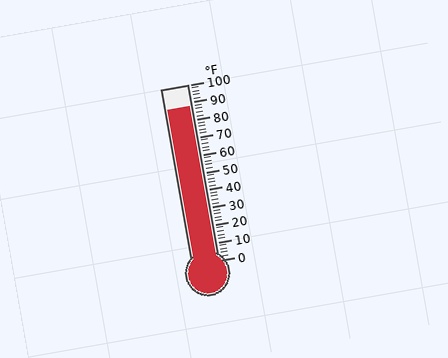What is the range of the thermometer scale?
The thermometer scale ranges from 0°F to 100°F.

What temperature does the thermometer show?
The thermometer shows approximately 88°F.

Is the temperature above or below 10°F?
The temperature is above 10°F.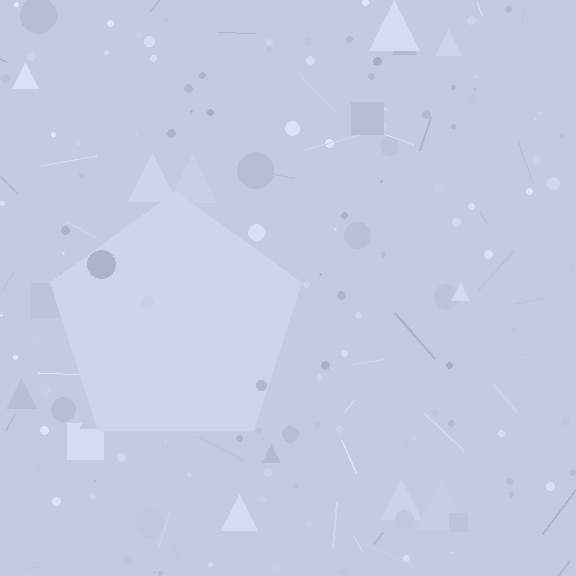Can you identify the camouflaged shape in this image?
The camouflaged shape is a pentagon.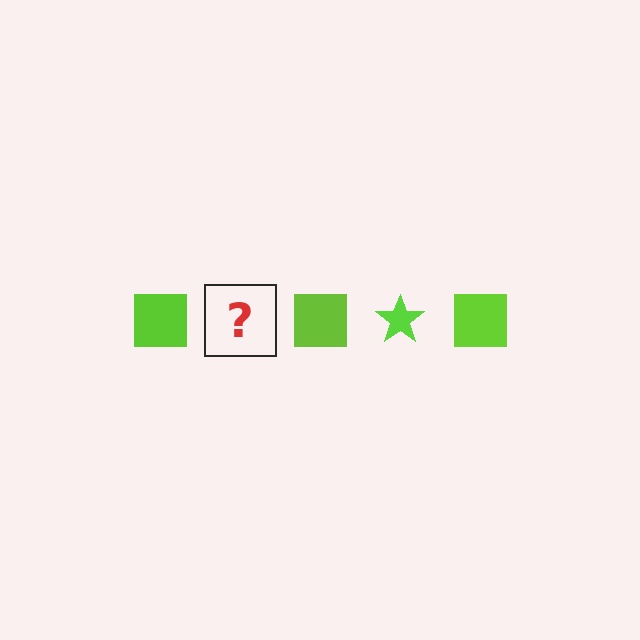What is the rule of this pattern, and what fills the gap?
The rule is that the pattern cycles through square, star shapes in lime. The gap should be filled with a lime star.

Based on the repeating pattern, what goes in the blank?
The blank should be a lime star.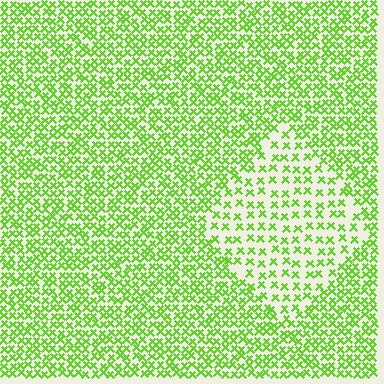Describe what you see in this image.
The image contains small lime elements arranged at two different densities. A diamond-shaped region is visible where the elements are less densely packed than the surrounding area.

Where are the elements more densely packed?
The elements are more densely packed outside the diamond boundary.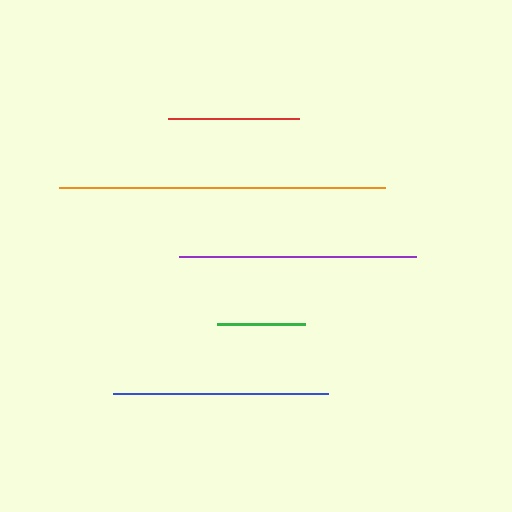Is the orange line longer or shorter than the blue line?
The orange line is longer than the blue line.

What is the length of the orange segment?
The orange segment is approximately 326 pixels long.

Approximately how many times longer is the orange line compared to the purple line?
The orange line is approximately 1.4 times the length of the purple line.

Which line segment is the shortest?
The green line is the shortest at approximately 88 pixels.